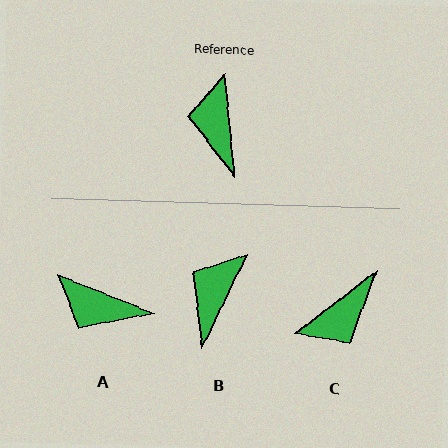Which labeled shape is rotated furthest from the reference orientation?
C, about 123 degrees away.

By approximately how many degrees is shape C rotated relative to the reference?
Approximately 123 degrees counter-clockwise.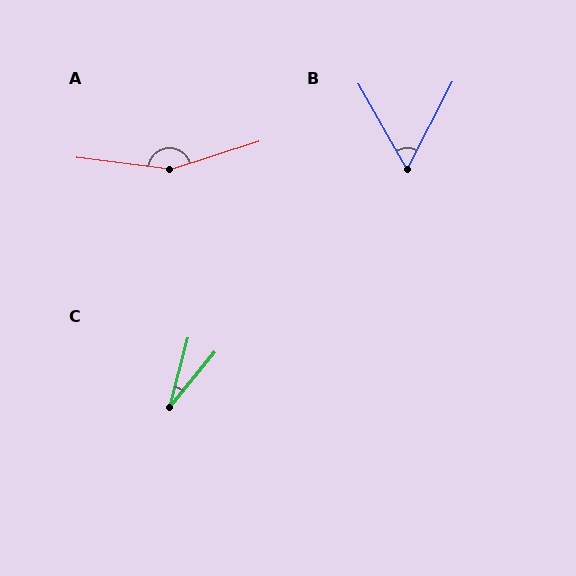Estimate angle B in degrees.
Approximately 57 degrees.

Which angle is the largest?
A, at approximately 155 degrees.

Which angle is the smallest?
C, at approximately 24 degrees.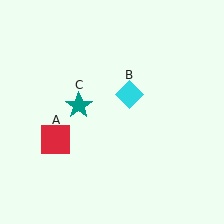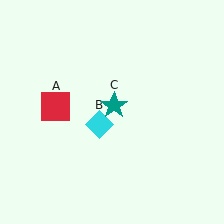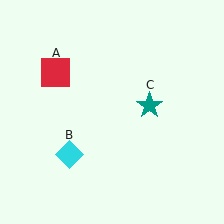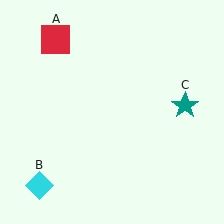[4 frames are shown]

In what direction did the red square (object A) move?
The red square (object A) moved up.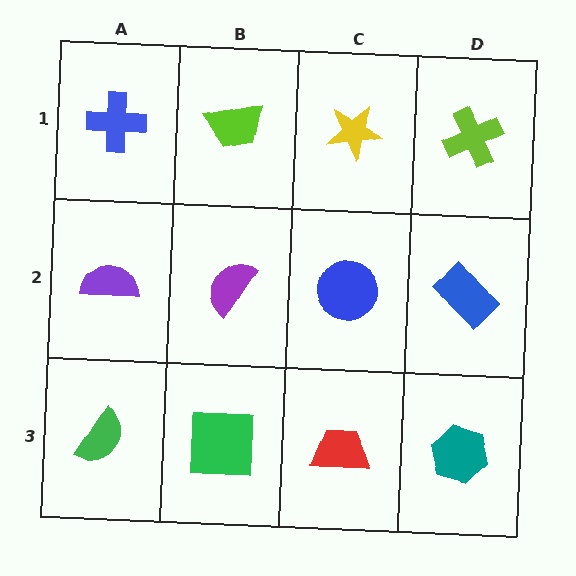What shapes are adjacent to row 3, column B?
A purple semicircle (row 2, column B), a green semicircle (row 3, column A), a red trapezoid (row 3, column C).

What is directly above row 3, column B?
A purple semicircle.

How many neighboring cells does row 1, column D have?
2.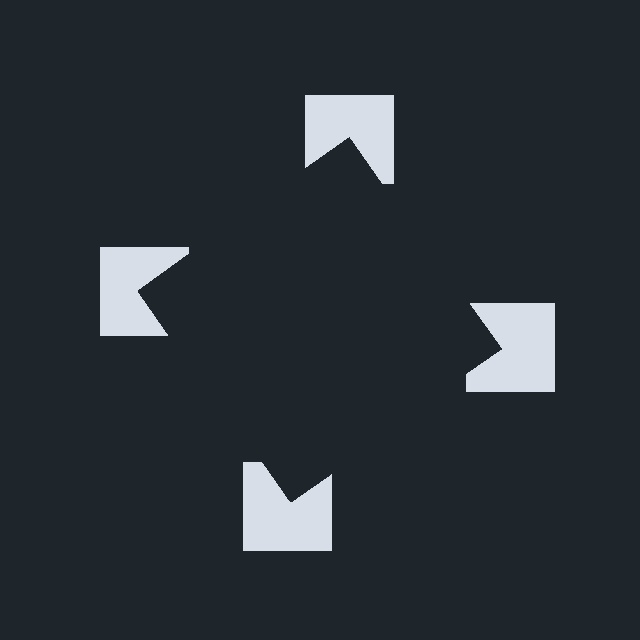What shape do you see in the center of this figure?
An illusory square — its edges are inferred from the aligned wedge cuts in the notched squares, not physically drawn.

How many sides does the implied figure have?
4 sides.